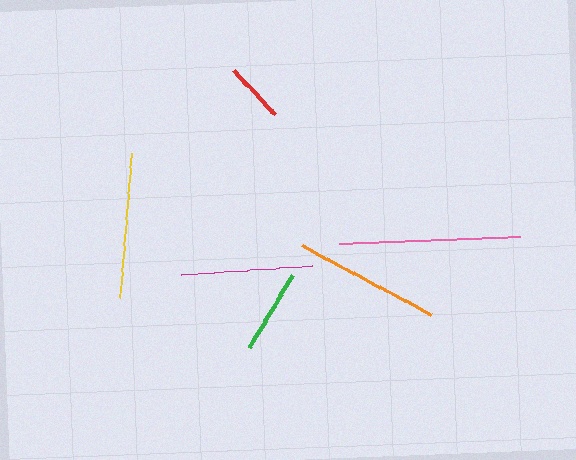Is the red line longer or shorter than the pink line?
The pink line is longer than the red line.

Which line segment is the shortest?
The red line is the shortest at approximately 61 pixels.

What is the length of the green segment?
The green segment is approximately 85 pixels long.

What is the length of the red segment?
The red segment is approximately 61 pixels long.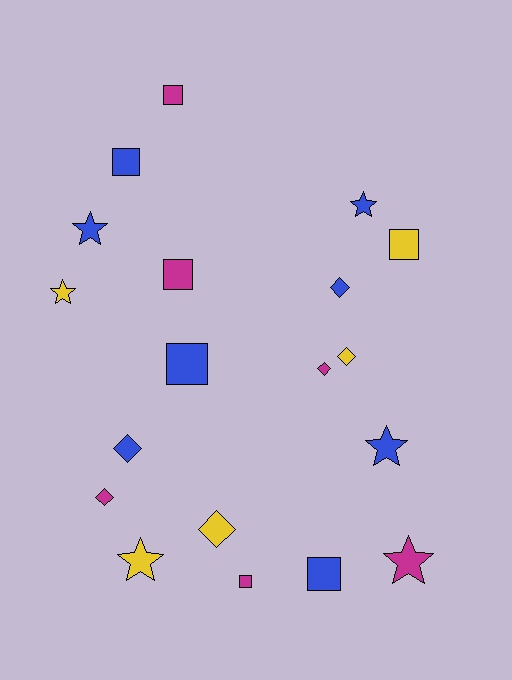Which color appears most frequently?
Blue, with 8 objects.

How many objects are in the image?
There are 19 objects.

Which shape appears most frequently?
Square, with 7 objects.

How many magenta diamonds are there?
There are 2 magenta diamonds.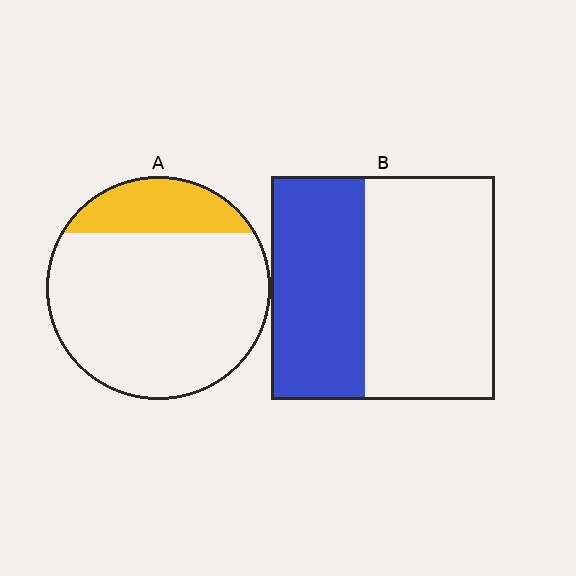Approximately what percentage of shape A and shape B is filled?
A is approximately 20% and B is approximately 40%.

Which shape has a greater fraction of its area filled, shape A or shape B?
Shape B.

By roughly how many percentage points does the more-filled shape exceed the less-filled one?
By roughly 20 percentage points (B over A).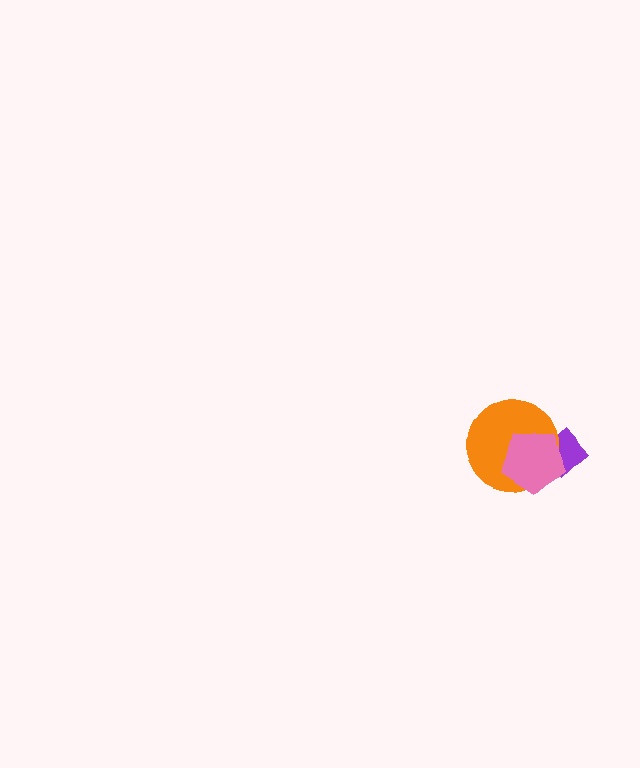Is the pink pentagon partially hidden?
No, no other shape covers it.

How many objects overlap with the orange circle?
2 objects overlap with the orange circle.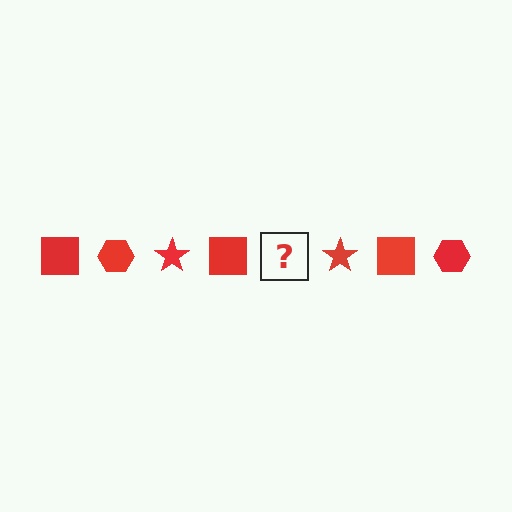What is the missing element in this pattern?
The missing element is a red hexagon.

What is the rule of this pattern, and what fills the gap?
The rule is that the pattern cycles through square, hexagon, star shapes in red. The gap should be filled with a red hexagon.